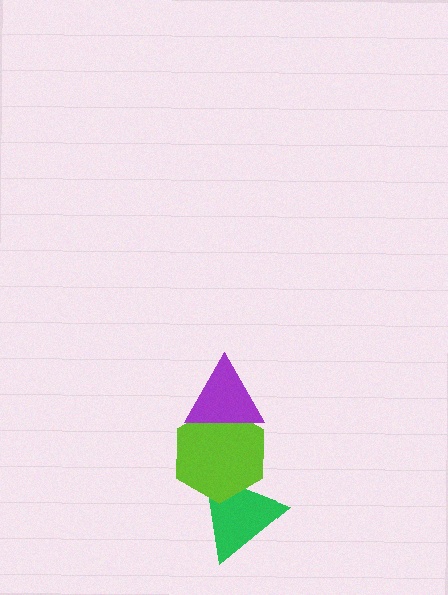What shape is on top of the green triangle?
The lime hexagon is on top of the green triangle.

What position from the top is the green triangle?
The green triangle is 3rd from the top.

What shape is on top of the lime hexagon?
The purple triangle is on top of the lime hexagon.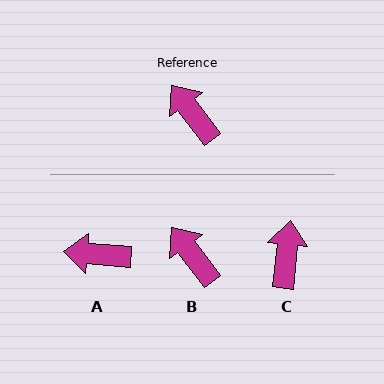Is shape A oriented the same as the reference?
No, it is off by about 49 degrees.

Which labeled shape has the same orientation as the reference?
B.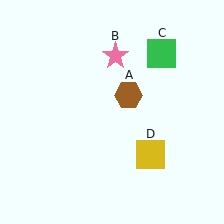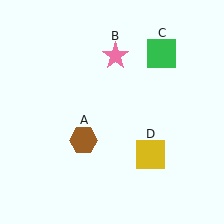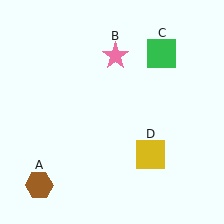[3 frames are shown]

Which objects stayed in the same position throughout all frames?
Pink star (object B) and green square (object C) and yellow square (object D) remained stationary.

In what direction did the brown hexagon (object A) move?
The brown hexagon (object A) moved down and to the left.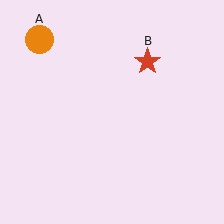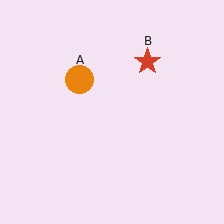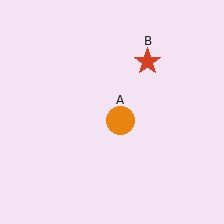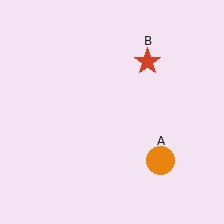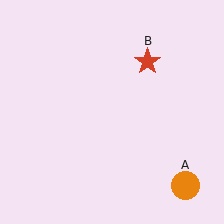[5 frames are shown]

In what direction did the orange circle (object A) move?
The orange circle (object A) moved down and to the right.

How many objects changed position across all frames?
1 object changed position: orange circle (object A).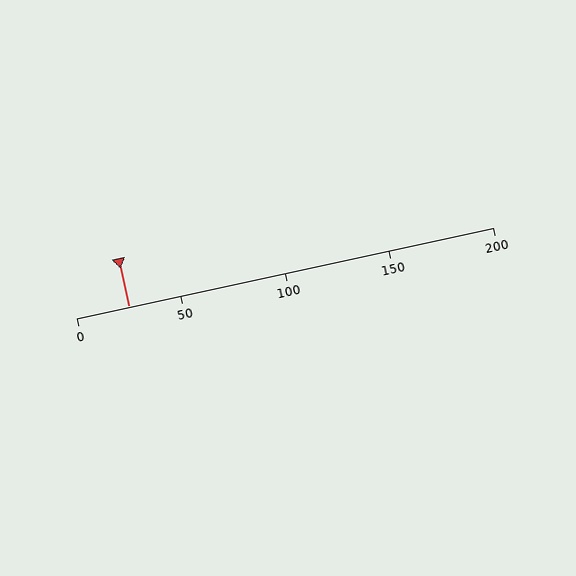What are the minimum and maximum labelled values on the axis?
The axis runs from 0 to 200.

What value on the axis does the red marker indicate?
The marker indicates approximately 25.